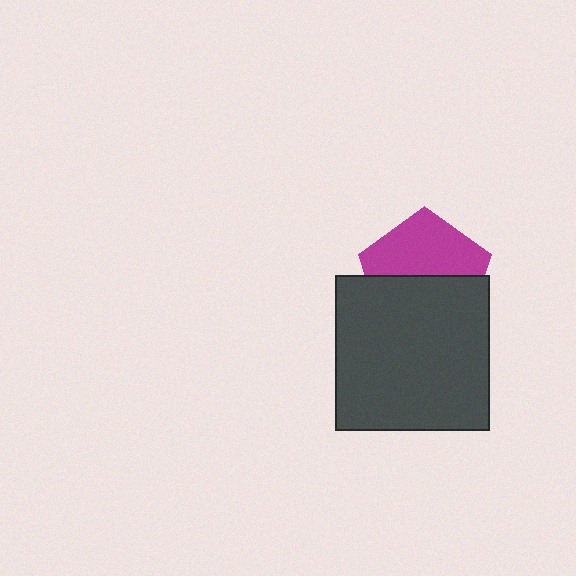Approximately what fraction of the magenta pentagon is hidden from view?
Roughly 50% of the magenta pentagon is hidden behind the dark gray square.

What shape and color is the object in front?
The object in front is a dark gray square.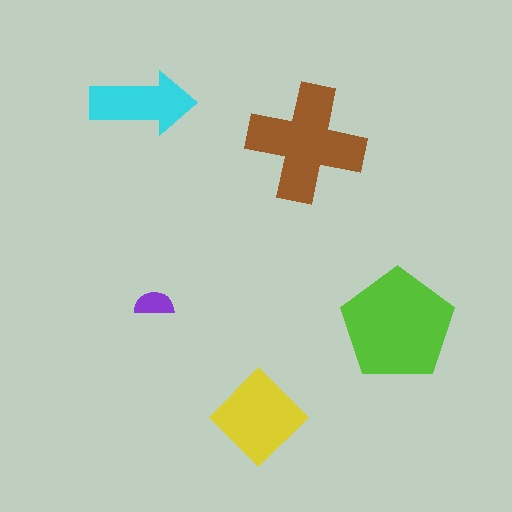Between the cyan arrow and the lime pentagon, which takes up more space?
The lime pentagon.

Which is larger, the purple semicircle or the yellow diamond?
The yellow diamond.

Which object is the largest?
The lime pentagon.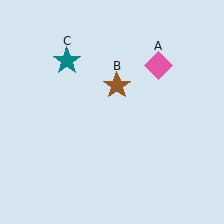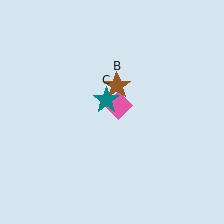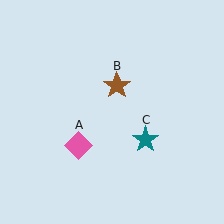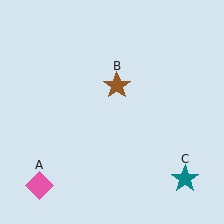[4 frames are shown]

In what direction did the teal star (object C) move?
The teal star (object C) moved down and to the right.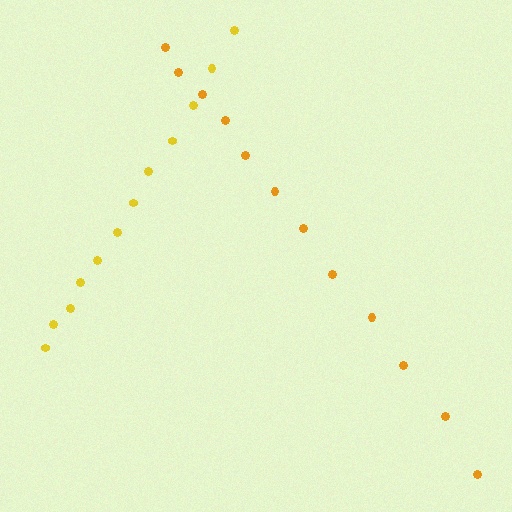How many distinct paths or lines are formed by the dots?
There are 2 distinct paths.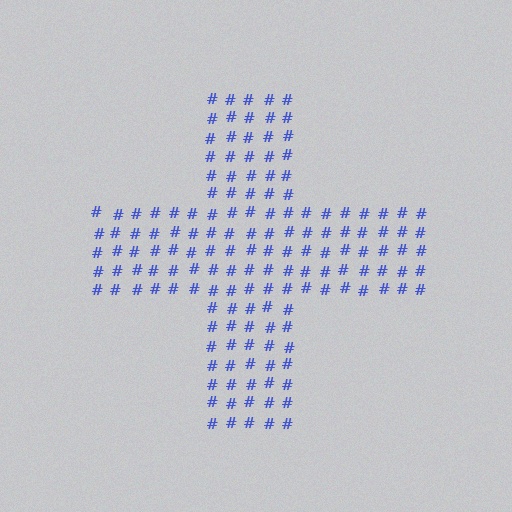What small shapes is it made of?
It is made of small hash symbols.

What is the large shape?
The large shape is a cross.